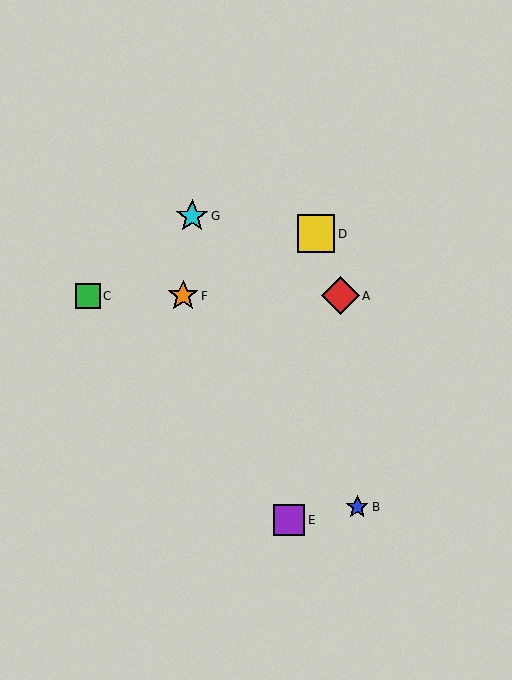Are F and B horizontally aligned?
No, F is at y≈296 and B is at y≈507.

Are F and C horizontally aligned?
Yes, both are at y≈296.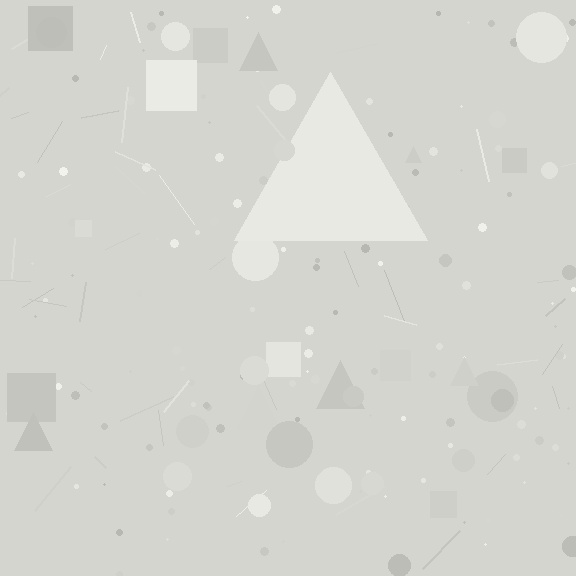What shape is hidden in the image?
A triangle is hidden in the image.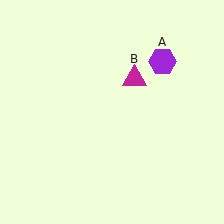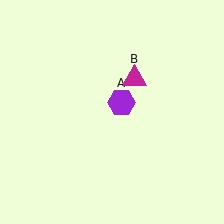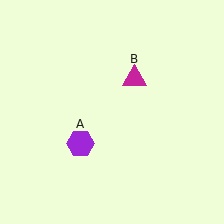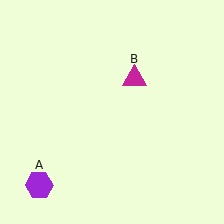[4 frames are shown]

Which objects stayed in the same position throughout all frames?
Magenta triangle (object B) remained stationary.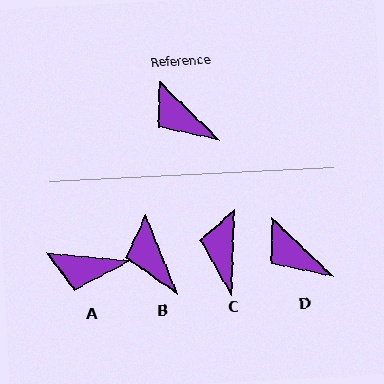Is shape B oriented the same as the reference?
No, it is off by about 24 degrees.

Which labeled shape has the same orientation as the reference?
D.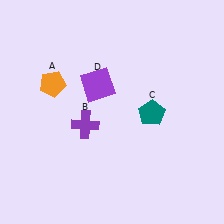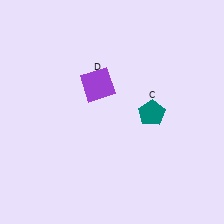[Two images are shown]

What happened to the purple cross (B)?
The purple cross (B) was removed in Image 2. It was in the bottom-left area of Image 1.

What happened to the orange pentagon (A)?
The orange pentagon (A) was removed in Image 2. It was in the top-left area of Image 1.